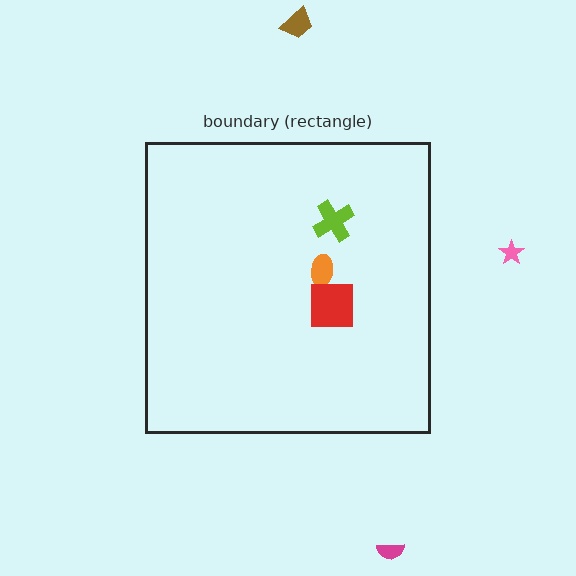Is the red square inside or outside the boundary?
Inside.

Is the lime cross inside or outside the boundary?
Inside.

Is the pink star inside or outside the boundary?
Outside.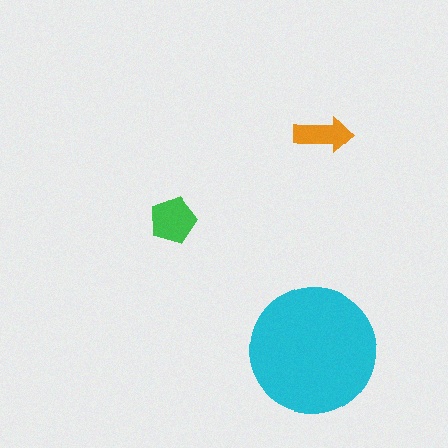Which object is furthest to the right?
The orange arrow is rightmost.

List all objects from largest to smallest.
The cyan circle, the green pentagon, the orange arrow.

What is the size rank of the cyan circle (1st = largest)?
1st.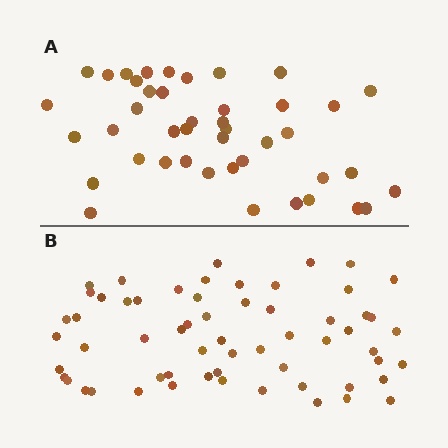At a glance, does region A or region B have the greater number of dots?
Region B (the bottom region) has more dots.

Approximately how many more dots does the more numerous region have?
Region B has approximately 15 more dots than region A.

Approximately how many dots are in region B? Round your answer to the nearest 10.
About 60 dots.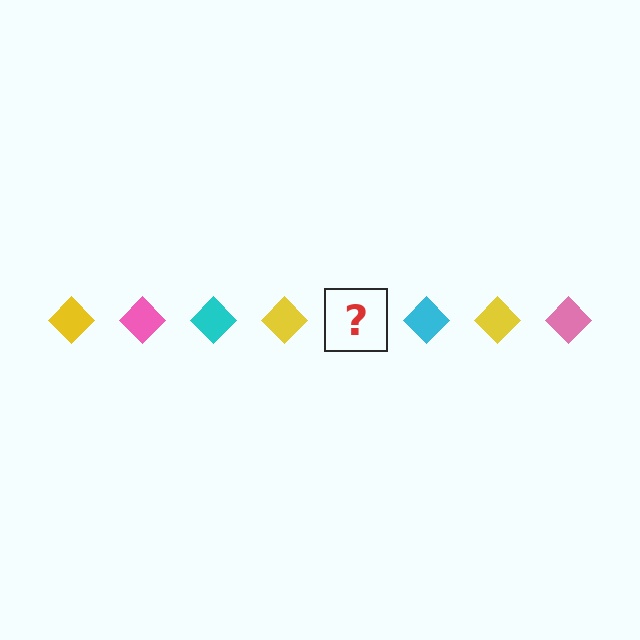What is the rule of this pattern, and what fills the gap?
The rule is that the pattern cycles through yellow, pink, cyan diamonds. The gap should be filled with a pink diamond.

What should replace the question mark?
The question mark should be replaced with a pink diamond.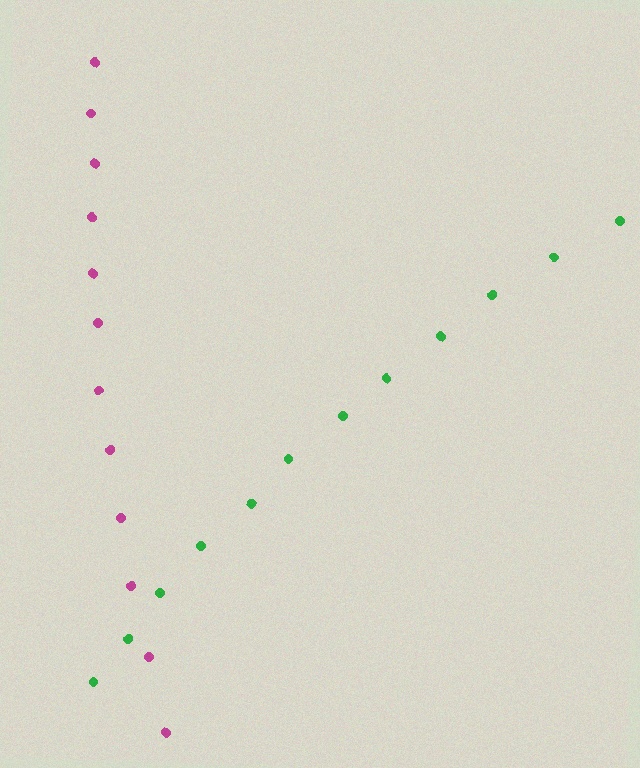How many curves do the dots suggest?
There are 2 distinct paths.